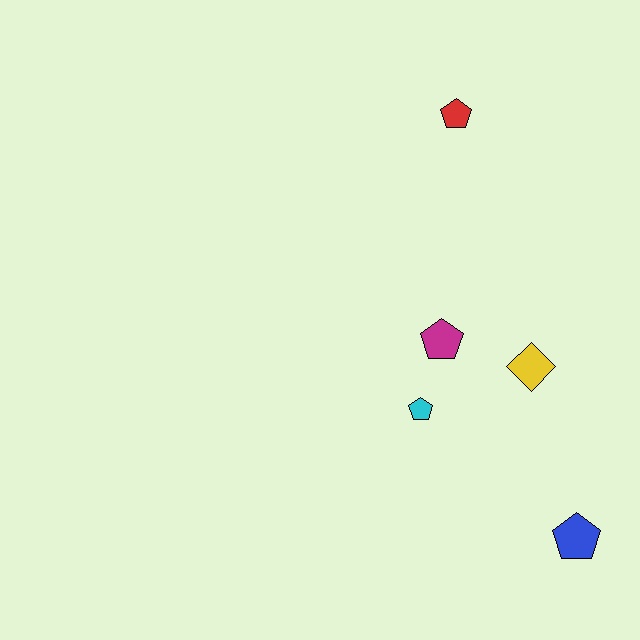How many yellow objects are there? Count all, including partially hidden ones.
There is 1 yellow object.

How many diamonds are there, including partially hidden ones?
There is 1 diamond.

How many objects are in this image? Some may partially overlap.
There are 5 objects.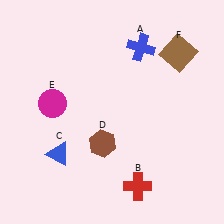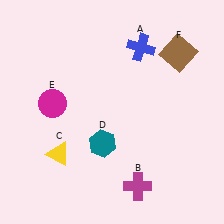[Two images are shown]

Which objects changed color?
B changed from red to magenta. C changed from blue to yellow. D changed from brown to teal.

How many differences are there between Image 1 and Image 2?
There are 3 differences between the two images.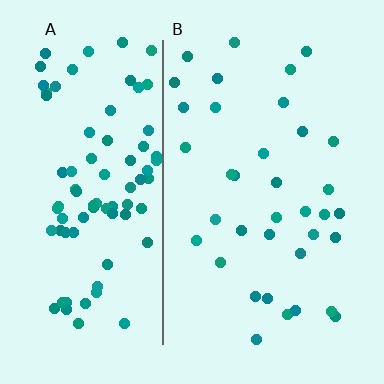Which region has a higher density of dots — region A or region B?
A (the left).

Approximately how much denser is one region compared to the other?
Approximately 2.5× — region A over region B.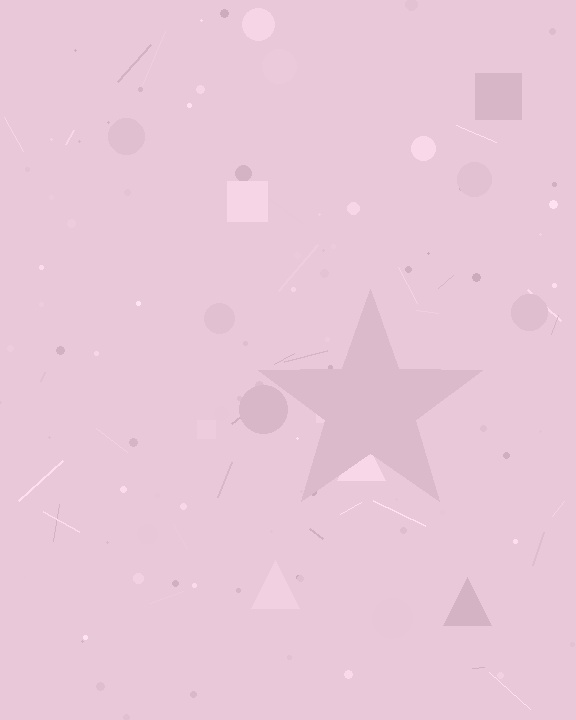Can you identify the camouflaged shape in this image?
The camouflaged shape is a star.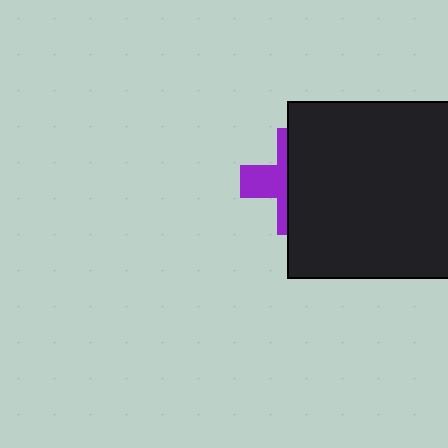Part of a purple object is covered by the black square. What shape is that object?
It is a cross.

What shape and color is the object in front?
The object in front is a black square.